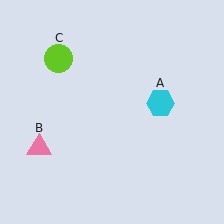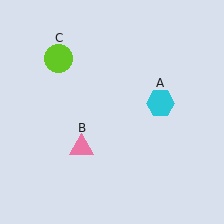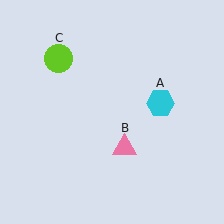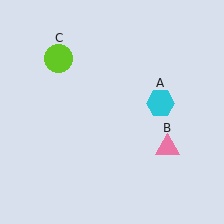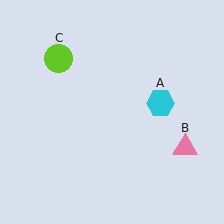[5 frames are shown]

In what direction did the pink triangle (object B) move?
The pink triangle (object B) moved right.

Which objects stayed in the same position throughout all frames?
Cyan hexagon (object A) and lime circle (object C) remained stationary.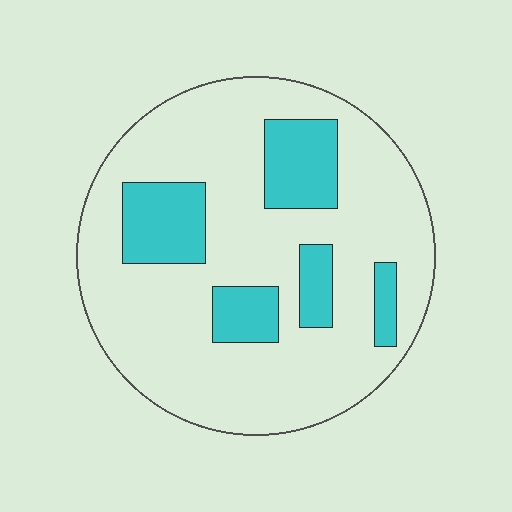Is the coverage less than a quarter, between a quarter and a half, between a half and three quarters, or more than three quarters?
Less than a quarter.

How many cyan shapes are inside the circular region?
5.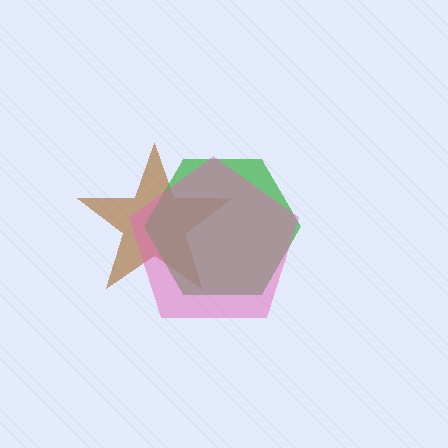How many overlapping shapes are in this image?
There are 3 overlapping shapes in the image.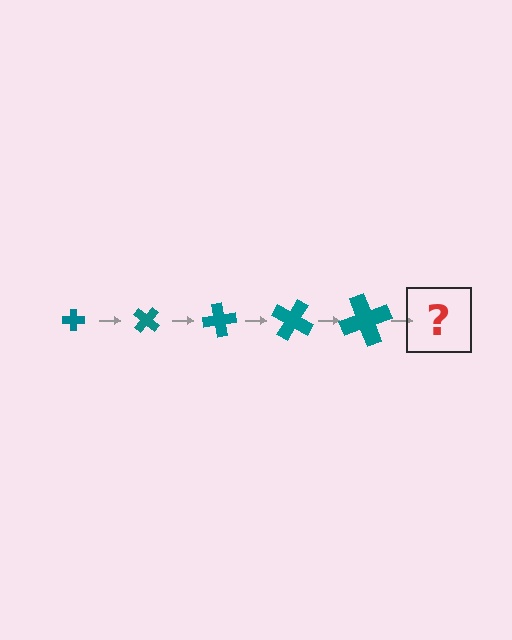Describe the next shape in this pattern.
It should be a cross, larger than the previous one and rotated 200 degrees from the start.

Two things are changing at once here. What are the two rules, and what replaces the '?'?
The two rules are that the cross grows larger each step and it rotates 40 degrees each step. The '?' should be a cross, larger than the previous one and rotated 200 degrees from the start.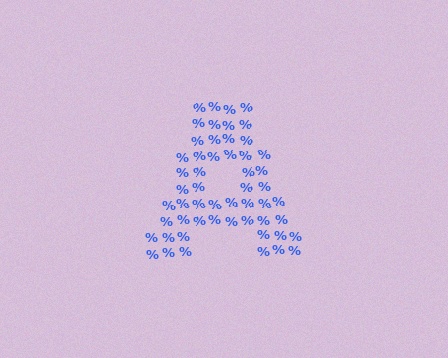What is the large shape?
The large shape is the letter A.